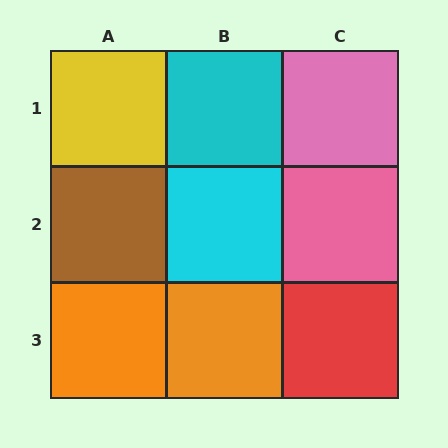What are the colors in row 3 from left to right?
Orange, orange, red.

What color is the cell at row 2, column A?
Brown.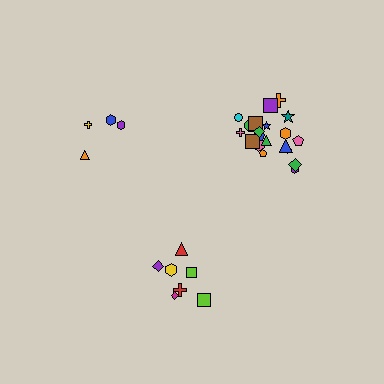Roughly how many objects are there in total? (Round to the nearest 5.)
Roughly 35 objects in total.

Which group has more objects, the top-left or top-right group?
The top-right group.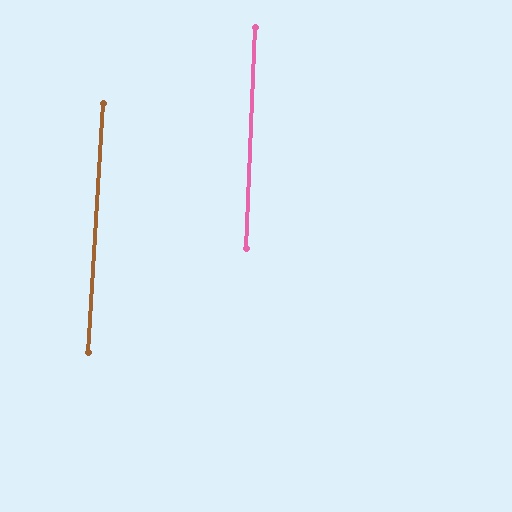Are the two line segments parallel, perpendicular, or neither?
Parallel — their directions differ by only 1.0°.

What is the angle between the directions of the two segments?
Approximately 1 degree.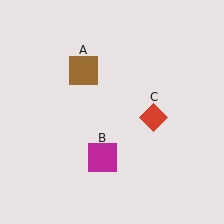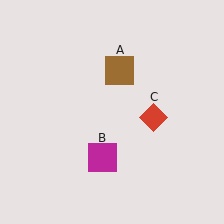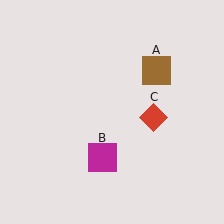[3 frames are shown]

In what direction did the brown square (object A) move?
The brown square (object A) moved right.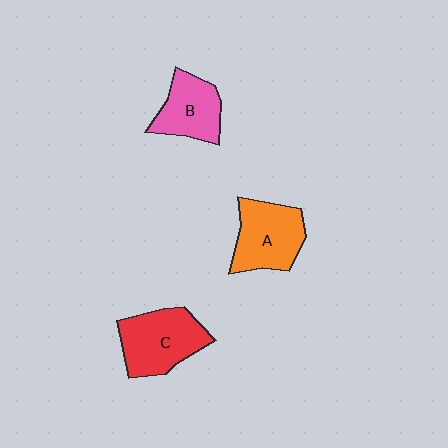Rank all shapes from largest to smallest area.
From largest to smallest: C (red), A (orange), B (pink).